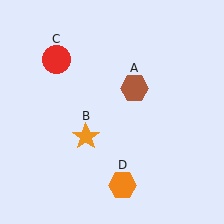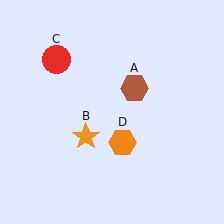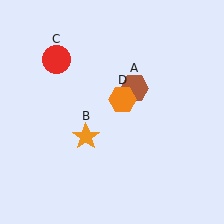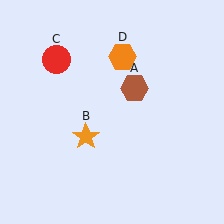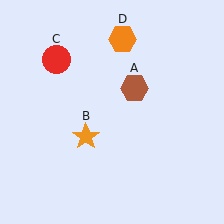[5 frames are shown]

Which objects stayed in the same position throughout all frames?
Brown hexagon (object A) and orange star (object B) and red circle (object C) remained stationary.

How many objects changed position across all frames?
1 object changed position: orange hexagon (object D).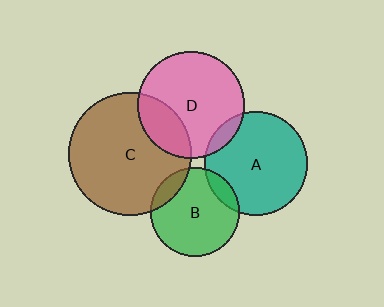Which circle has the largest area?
Circle C (brown).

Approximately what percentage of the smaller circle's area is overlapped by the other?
Approximately 10%.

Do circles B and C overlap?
Yes.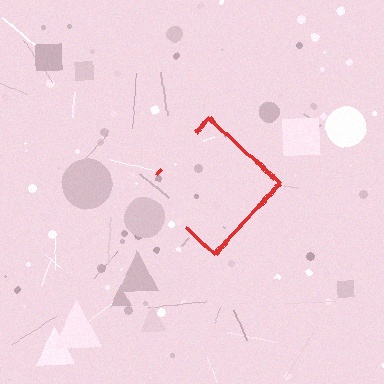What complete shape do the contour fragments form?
The contour fragments form a diamond.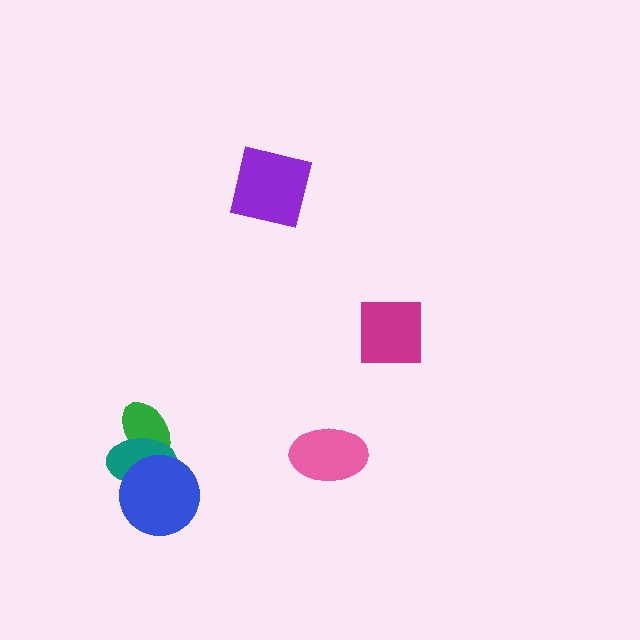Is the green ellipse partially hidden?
Yes, it is partially covered by another shape.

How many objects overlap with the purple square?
0 objects overlap with the purple square.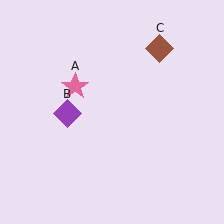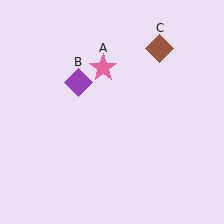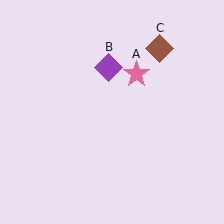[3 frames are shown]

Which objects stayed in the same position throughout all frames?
Brown diamond (object C) remained stationary.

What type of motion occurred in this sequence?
The pink star (object A), purple diamond (object B) rotated clockwise around the center of the scene.